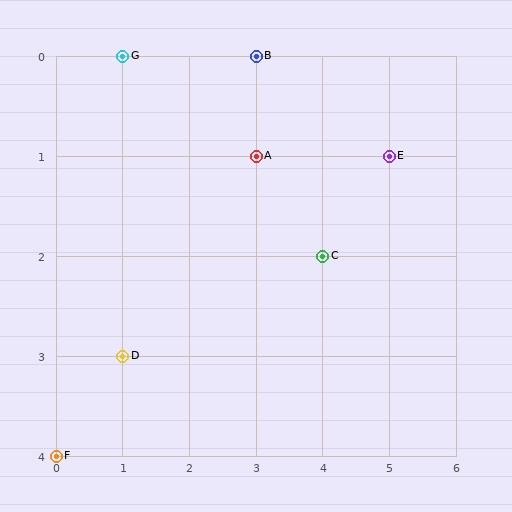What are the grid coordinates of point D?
Point D is at grid coordinates (1, 3).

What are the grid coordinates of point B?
Point B is at grid coordinates (3, 0).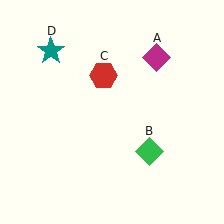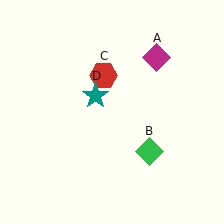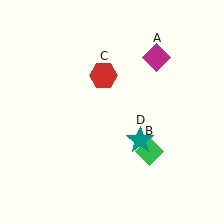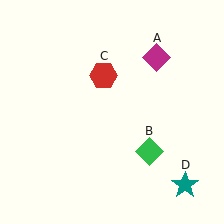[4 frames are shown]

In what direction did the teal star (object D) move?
The teal star (object D) moved down and to the right.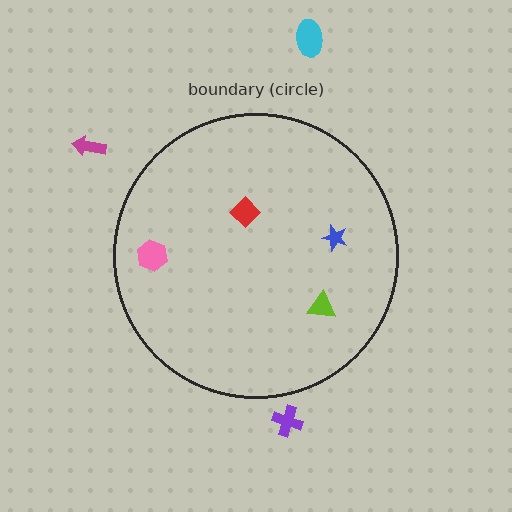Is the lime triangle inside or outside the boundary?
Inside.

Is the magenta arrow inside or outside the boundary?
Outside.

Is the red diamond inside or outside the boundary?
Inside.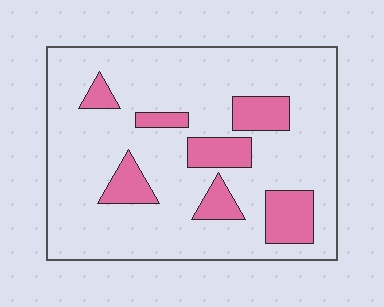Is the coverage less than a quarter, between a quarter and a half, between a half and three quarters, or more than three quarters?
Less than a quarter.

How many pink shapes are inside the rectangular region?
7.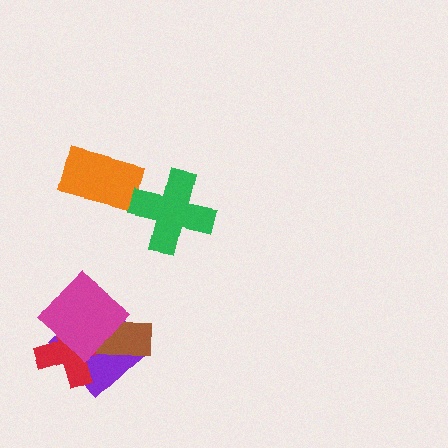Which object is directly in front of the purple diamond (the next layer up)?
The red cross is directly in front of the purple diamond.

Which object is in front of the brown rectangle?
The magenta diamond is in front of the brown rectangle.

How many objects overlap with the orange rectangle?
0 objects overlap with the orange rectangle.